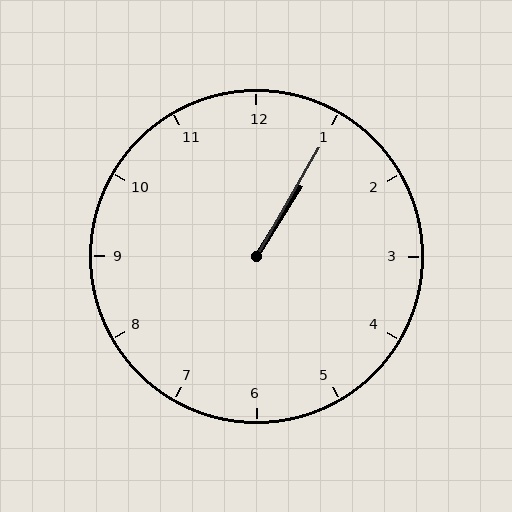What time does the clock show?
1:05.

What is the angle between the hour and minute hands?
Approximately 2 degrees.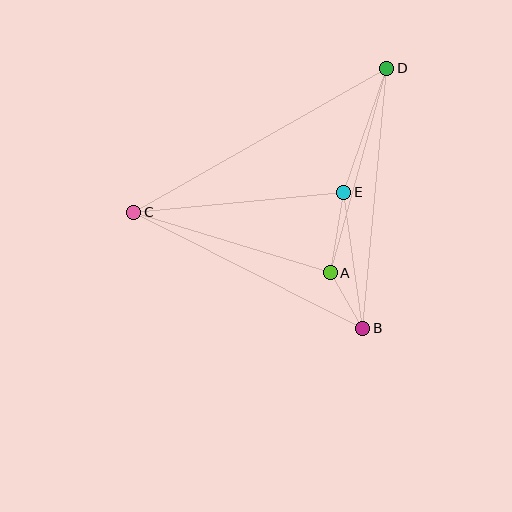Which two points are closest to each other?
Points A and B are closest to each other.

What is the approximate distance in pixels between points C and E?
The distance between C and E is approximately 211 pixels.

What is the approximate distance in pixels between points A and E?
The distance between A and E is approximately 82 pixels.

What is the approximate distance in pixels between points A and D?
The distance between A and D is approximately 212 pixels.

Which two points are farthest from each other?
Points C and D are farthest from each other.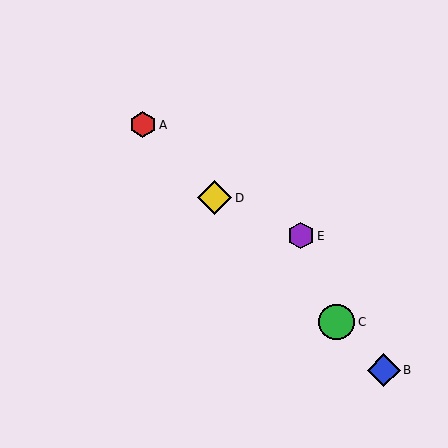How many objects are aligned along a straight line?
4 objects (A, B, C, D) are aligned along a straight line.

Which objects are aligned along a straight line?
Objects A, B, C, D are aligned along a straight line.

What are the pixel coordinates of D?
Object D is at (215, 198).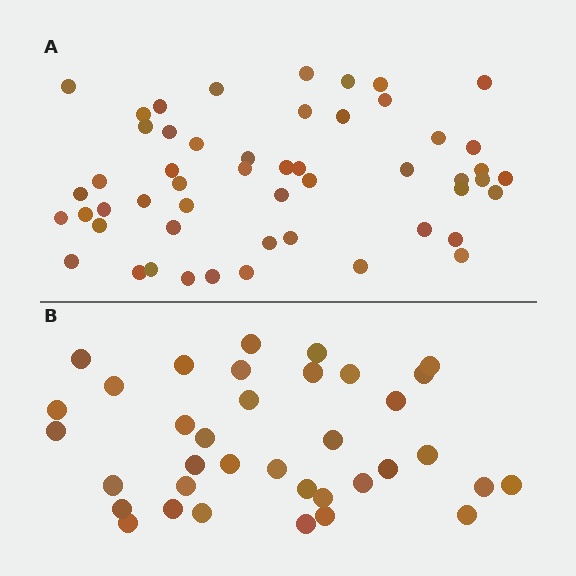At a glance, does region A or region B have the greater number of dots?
Region A (the top region) has more dots.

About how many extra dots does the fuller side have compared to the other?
Region A has approximately 15 more dots than region B.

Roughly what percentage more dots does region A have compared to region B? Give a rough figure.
About 45% more.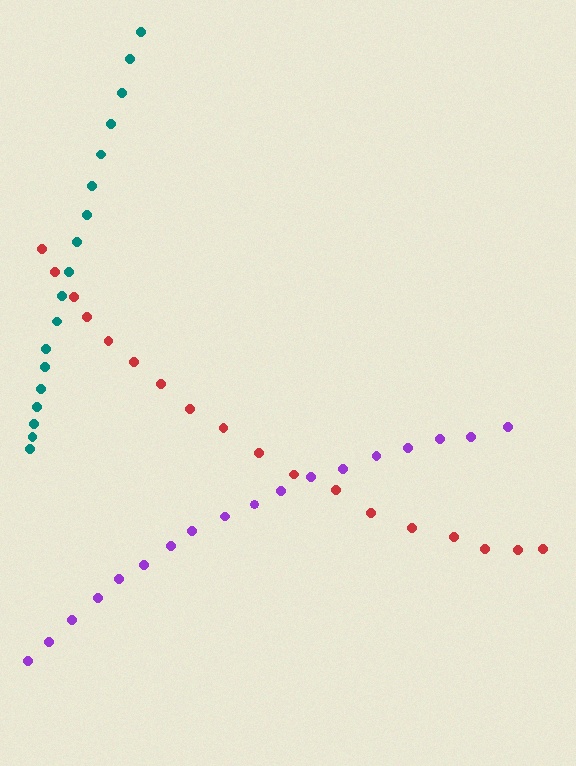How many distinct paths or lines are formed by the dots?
There are 3 distinct paths.